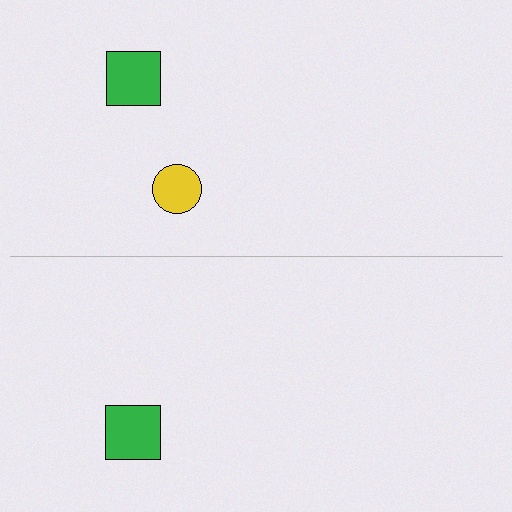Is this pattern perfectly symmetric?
No, the pattern is not perfectly symmetric. A yellow circle is missing from the bottom side.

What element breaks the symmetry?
A yellow circle is missing from the bottom side.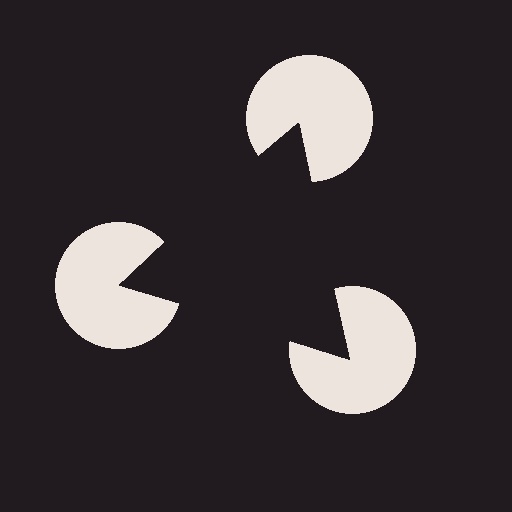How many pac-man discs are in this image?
There are 3 — one at each vertex of the illusory triangle.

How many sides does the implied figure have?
3 sides.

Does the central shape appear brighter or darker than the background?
It typically appears slightly darker than the background, even though no actual brightness change is drawn.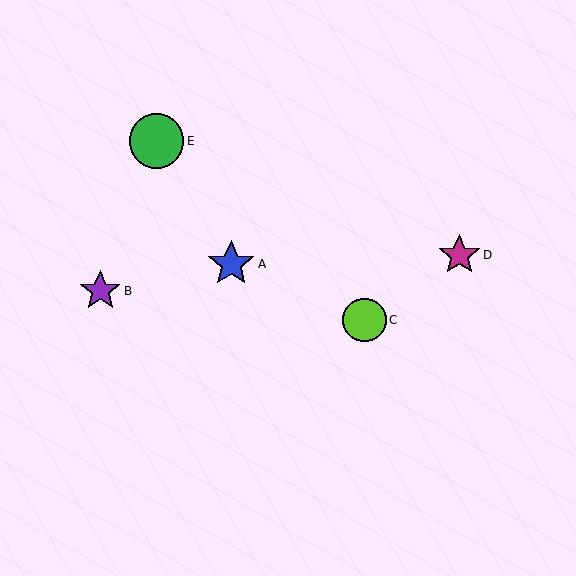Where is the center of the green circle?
The center of the green circle is at (157, 141).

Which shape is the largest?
The green circle (labeled E) is the largest.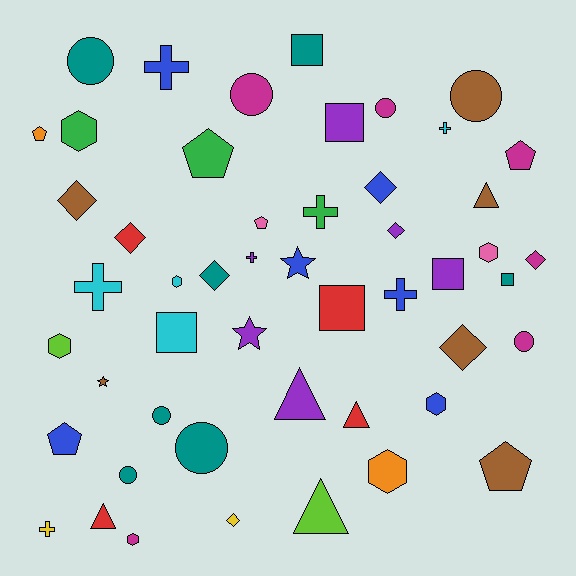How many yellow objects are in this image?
There are 2 yellow objects.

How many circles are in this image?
There are 8 circles.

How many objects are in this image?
There are 50 objects.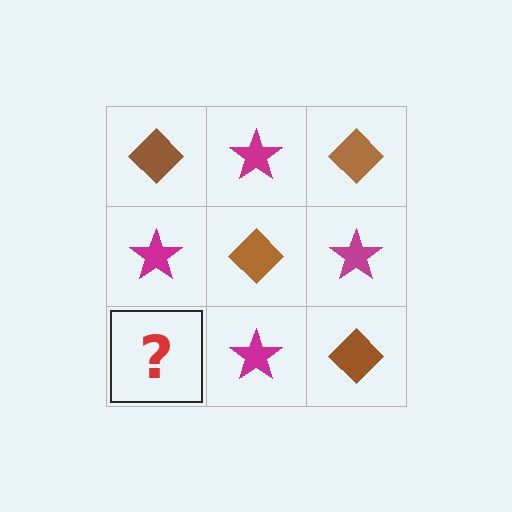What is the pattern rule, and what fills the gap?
The rule is that it alternates brown diamond and magenta star in a checkerboard pattern. The gap should be filled with a brown diamond.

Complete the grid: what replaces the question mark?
The question mark should be replaced with a brown diamond.